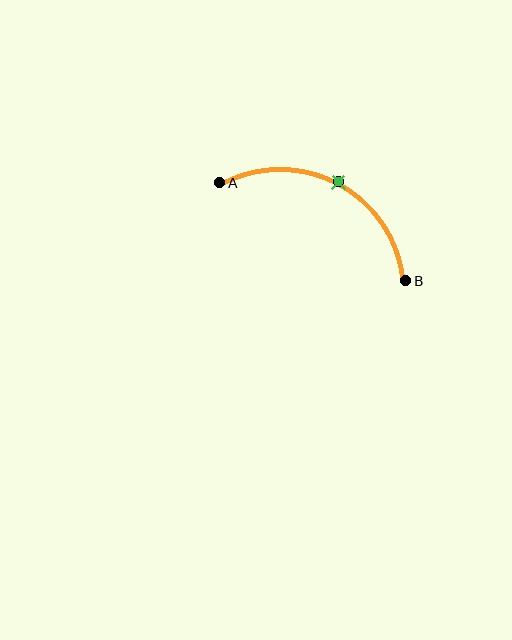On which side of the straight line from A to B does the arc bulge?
The arc bulges above the straight line connecting A and B.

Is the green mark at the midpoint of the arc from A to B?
Yes. The green mark lies on the arc at equal arc-length from both A and B — it is the arc midpoint.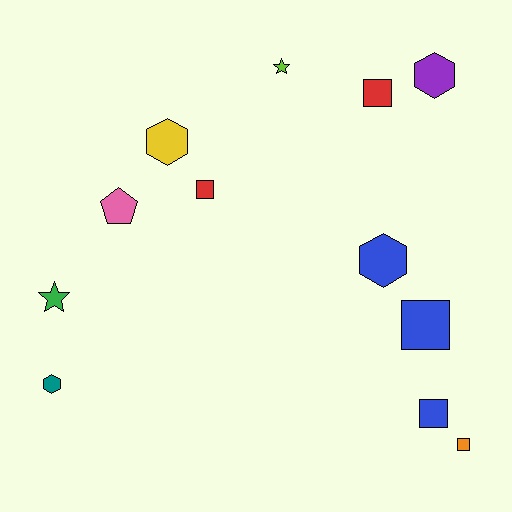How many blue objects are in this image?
There are 3 blue objects.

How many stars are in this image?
There are 2 stars.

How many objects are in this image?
There are 12 objects.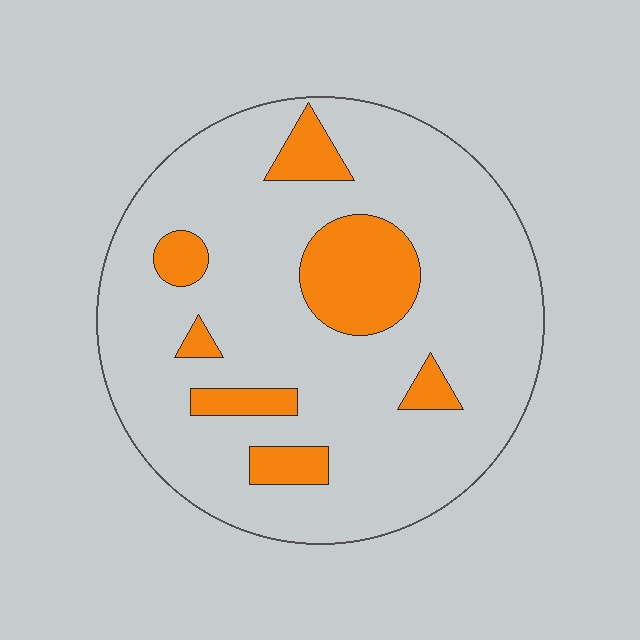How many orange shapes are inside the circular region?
7.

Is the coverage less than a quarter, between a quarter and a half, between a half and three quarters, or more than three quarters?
Less than a quarter.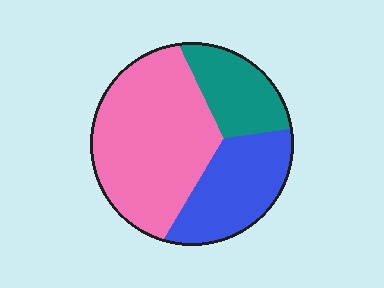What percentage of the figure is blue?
Blue takes up about one quarter (1/4) of the figure.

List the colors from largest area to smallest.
From largest to smallest: pink, blue, teal.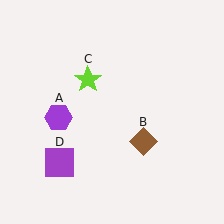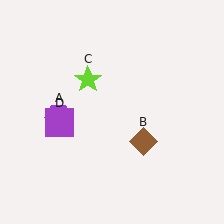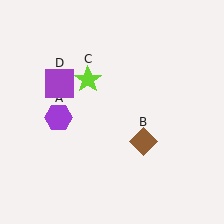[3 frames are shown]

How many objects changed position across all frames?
1 object changed position: purple square (object D).